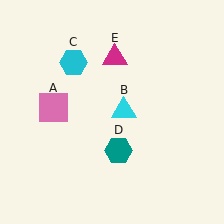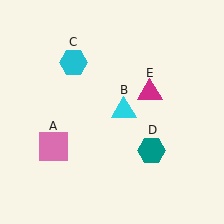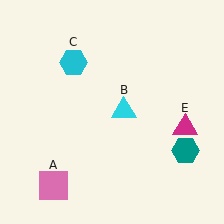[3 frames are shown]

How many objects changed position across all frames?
3 objects changed position: pink square (object A), teal hexagon (object D), magenta triangle (object E).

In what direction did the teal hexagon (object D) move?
The teal hexagon (object D) moved right.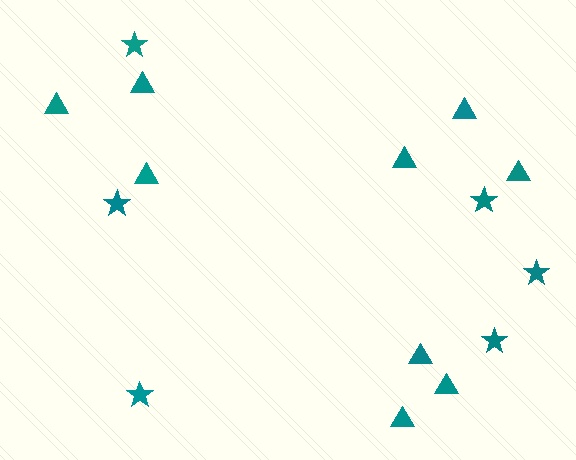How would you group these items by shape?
There are 2 groups: one group of triangles (9) and one group of stars (6).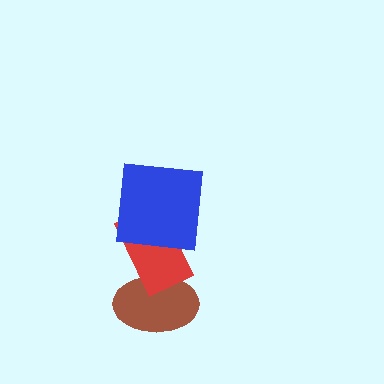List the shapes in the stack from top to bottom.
From top to bottom: the blue square, the red rectangle, the brown ellipse.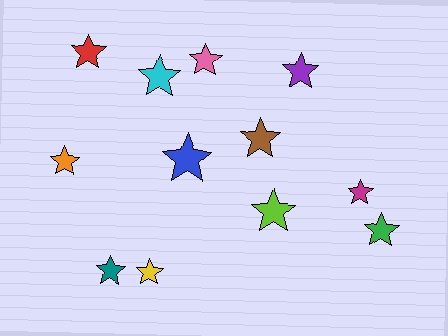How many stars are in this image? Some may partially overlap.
There are 12 stars.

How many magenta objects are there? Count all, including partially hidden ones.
There is 1 magenta object.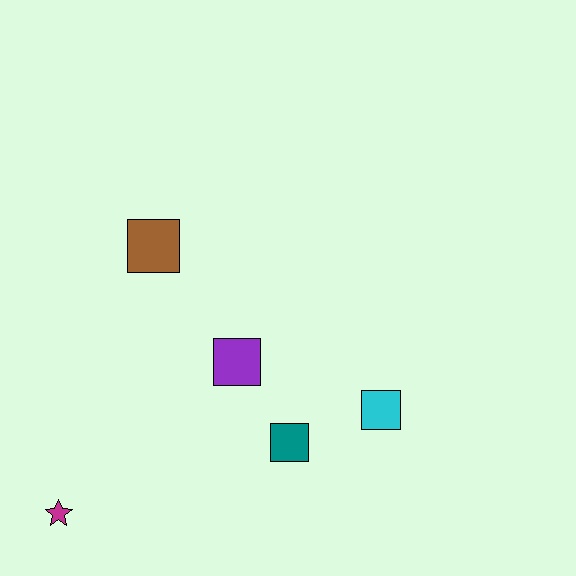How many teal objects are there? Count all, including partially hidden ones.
There is 1 teal object.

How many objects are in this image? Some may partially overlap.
There are 5 objects.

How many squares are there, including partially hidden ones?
There are 4 squares.